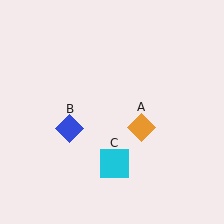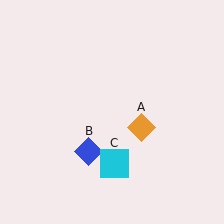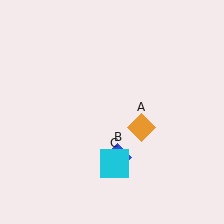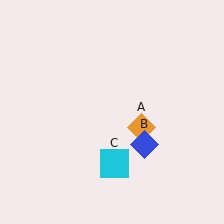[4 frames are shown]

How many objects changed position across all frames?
1 object changed position: blue diamond (object B).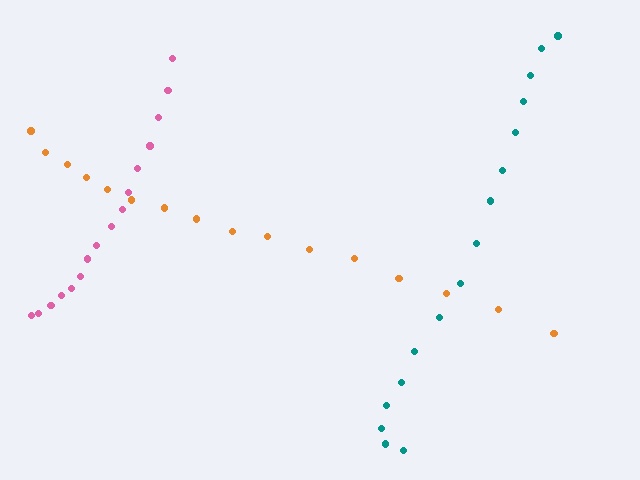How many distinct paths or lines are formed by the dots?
There are 3 distinct paths.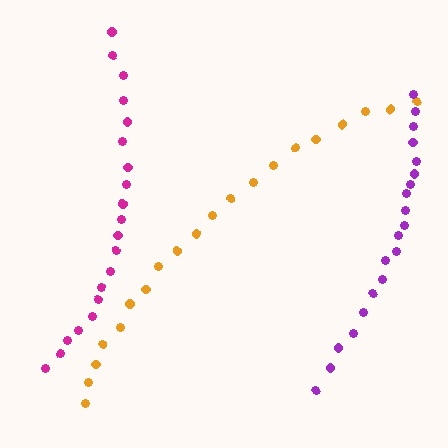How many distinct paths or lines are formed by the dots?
There are 3 distinct paths.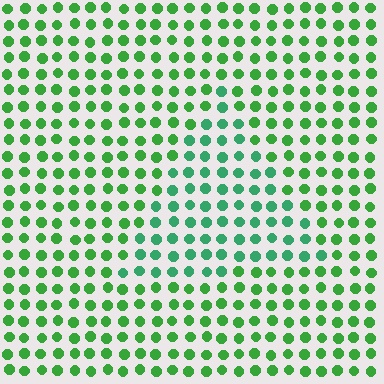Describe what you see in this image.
The image is filled with small green elements in a uniform arrangement. A triangle-shaped region is visible where the elements are tinted to a slightly different hue, forming a subtle color boundary.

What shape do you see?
I see a triangle.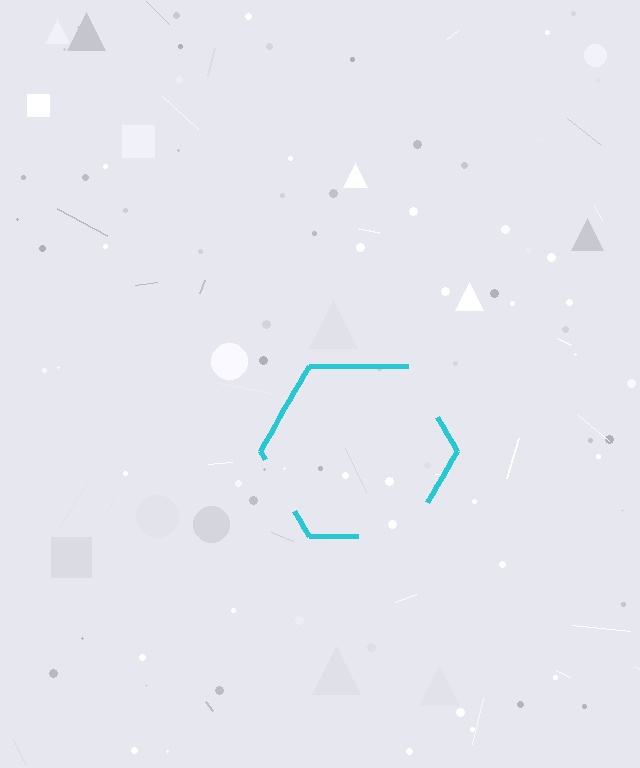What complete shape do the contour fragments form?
The contour fragments form a hexagon.